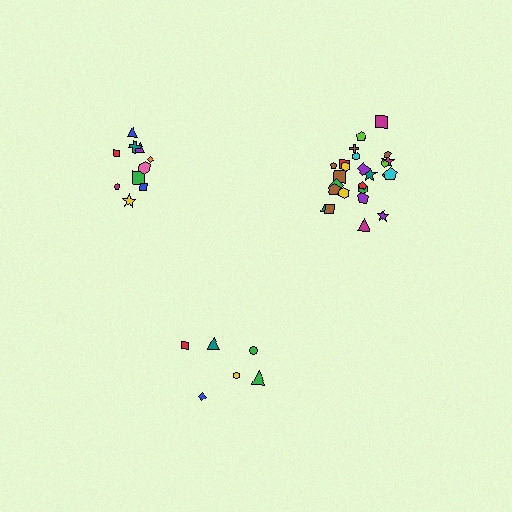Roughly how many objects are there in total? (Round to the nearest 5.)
Roughly 40 objects in total.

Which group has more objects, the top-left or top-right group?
The top-right group.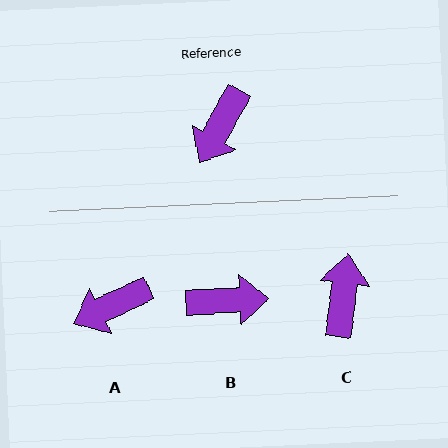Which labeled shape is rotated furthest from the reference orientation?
C, about 158 degrees away.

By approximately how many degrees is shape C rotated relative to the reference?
Approximately 158 degrees clockwise.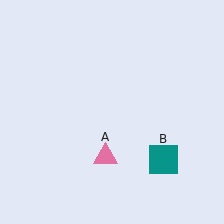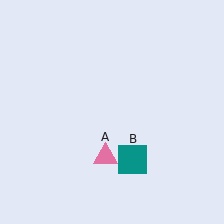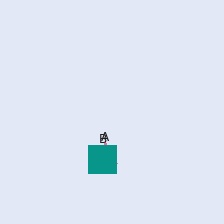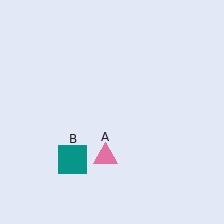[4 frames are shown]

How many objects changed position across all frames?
1 object changed position: teal square (object B).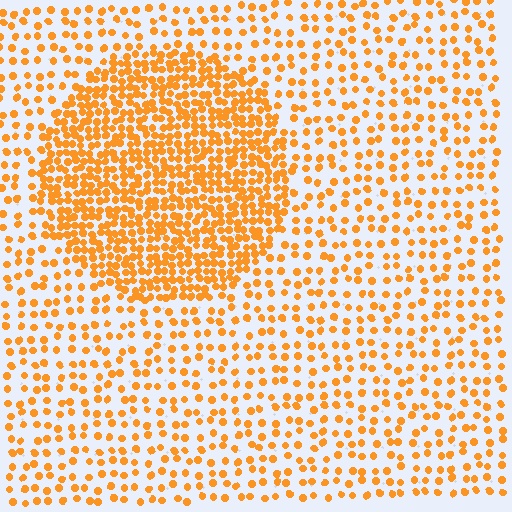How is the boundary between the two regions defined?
The boundary is defined by a change in element density (approximately 2.4x ratio). All elements are the same color, size, and shape.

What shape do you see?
I see a circle.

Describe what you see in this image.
The image contains small orange elements arranged at two different densities. A circle-shaped region is visible where the elements are more densely packed than the surrounding area.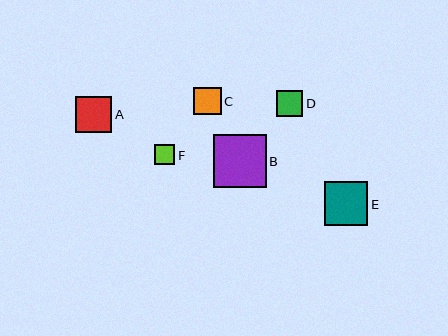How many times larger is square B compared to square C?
Square B is approximately 1.9 times the size of square C.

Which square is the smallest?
Square F is the smallest with a size of approximately 20 pixels.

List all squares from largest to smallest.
From largest to smallest: B, E, A, C, D, F.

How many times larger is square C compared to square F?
Square C is approximately 1.3 times the size of square F.